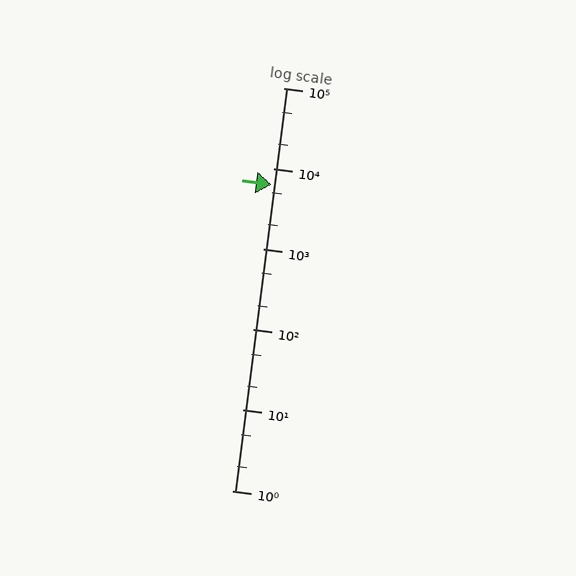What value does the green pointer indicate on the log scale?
The pointer indicates approximately 6300.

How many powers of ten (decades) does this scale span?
The scale spans 5 decades, from 1 to 100000.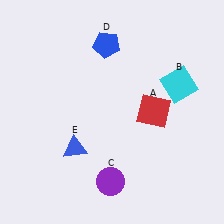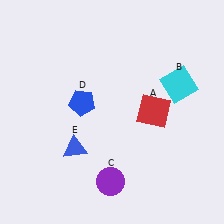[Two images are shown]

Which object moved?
The blue pentagon (D) moved down.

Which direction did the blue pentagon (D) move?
The blue pentagon (D) moved down.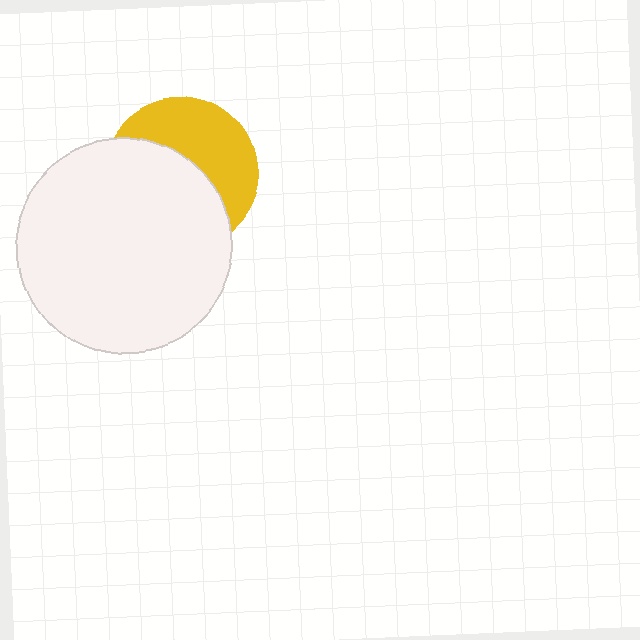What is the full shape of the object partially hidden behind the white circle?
The partially hidden object is a yellow circle.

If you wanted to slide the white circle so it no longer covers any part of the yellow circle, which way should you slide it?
Slide it toward the lower-left — that is the most direct way to separate the two shapes.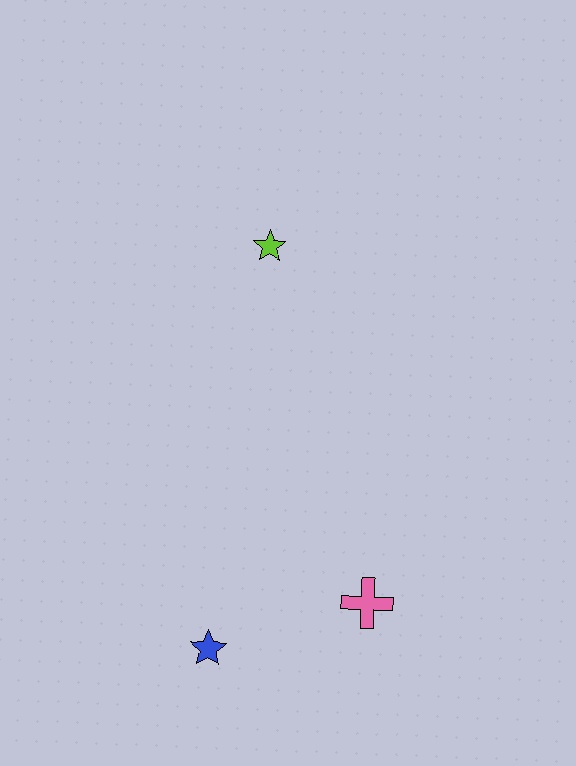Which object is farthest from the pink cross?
The lime star is farthest from the pink cross.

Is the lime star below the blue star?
No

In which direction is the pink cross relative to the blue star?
The pink cross is to the right of the blue star.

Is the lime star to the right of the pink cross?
No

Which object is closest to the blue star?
The pink cross is closest to the blue star.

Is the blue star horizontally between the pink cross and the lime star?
No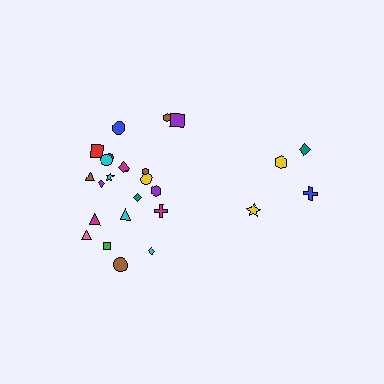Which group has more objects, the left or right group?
The left group.